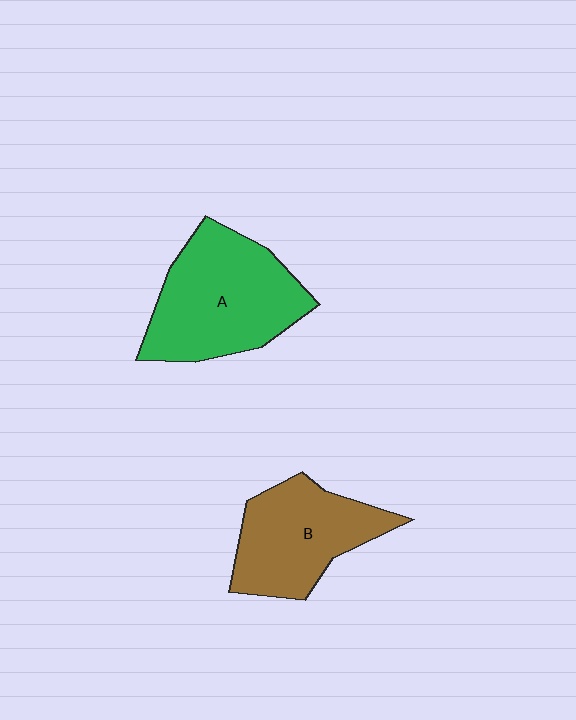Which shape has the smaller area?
Shape B (brown).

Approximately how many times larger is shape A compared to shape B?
Approximately 1.3 times.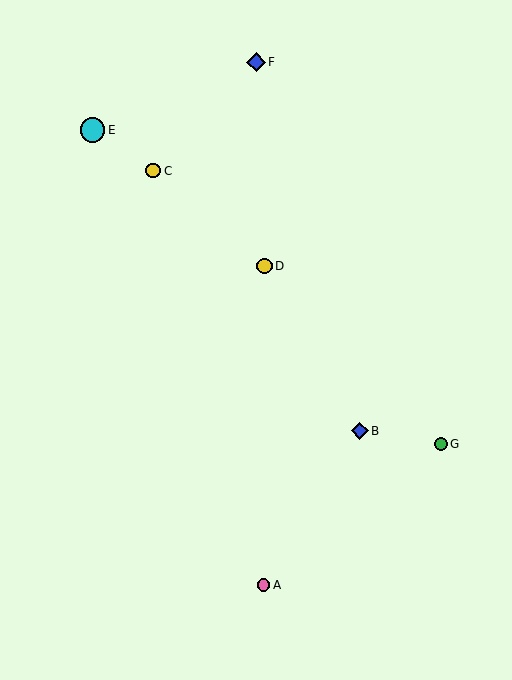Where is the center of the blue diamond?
The center of the blue diamond is at (256, 62).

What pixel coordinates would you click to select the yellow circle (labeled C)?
Click at (153, 171) to select the yellow circle C.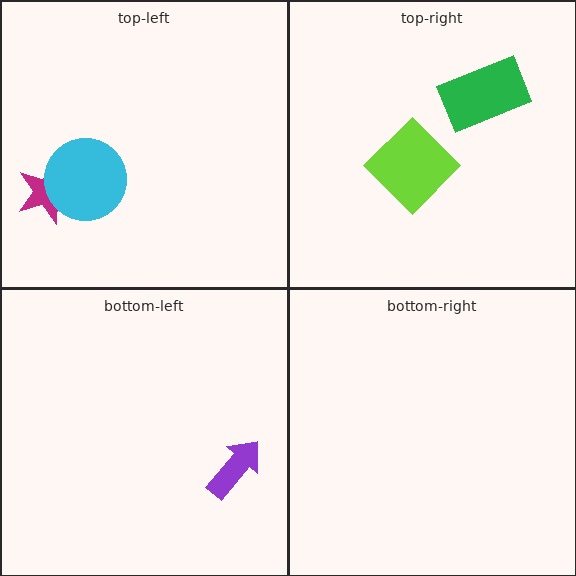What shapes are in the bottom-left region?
The purple arrow.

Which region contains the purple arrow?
The bottom-left region.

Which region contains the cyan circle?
The top-left region.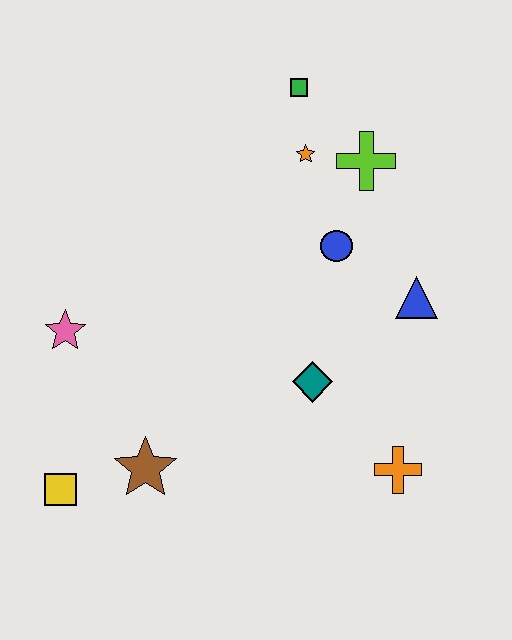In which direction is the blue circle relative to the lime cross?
The blue circle is below the lime cross.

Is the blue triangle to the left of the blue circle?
No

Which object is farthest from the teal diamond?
The green square is farthest from the teal diamond.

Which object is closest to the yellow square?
The brown star is closest to the yellow square.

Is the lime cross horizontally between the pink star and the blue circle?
No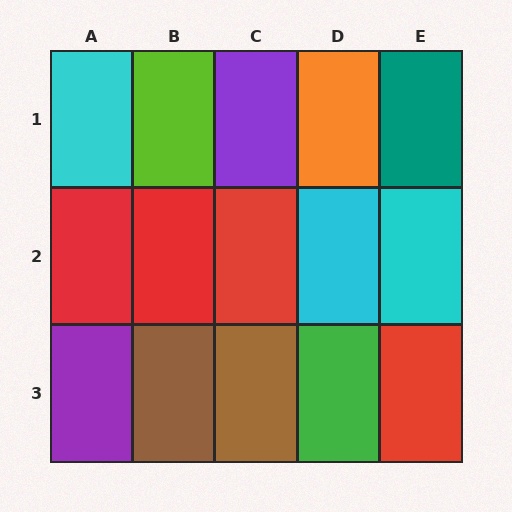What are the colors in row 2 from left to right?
Red, red, red, cyan, cyan.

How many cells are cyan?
3 cells are cyan.